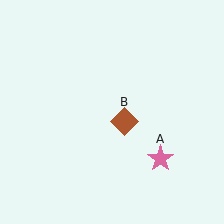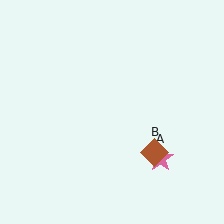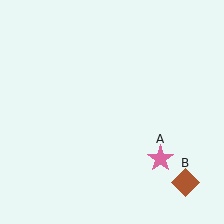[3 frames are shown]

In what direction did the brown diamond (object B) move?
The brown diamond (object B) moved down and to the right.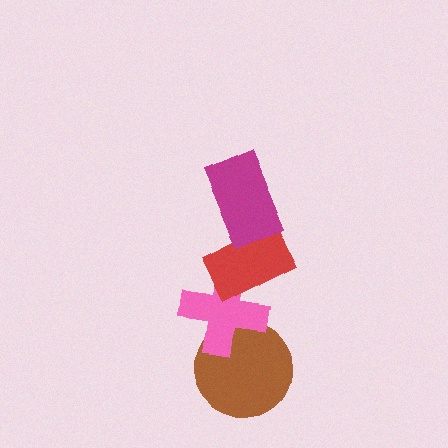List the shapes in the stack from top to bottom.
From top to bottom: the magenta rectangle, the red rectangle, the pink cross, the brown circle.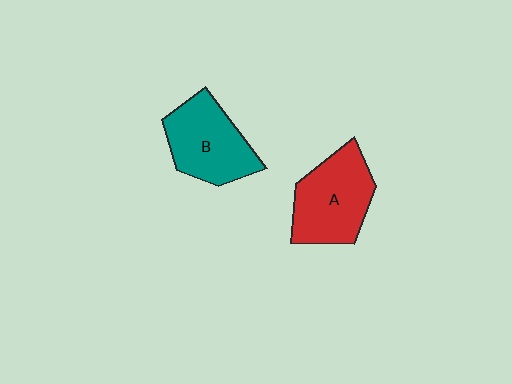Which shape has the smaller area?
Shape B (teal).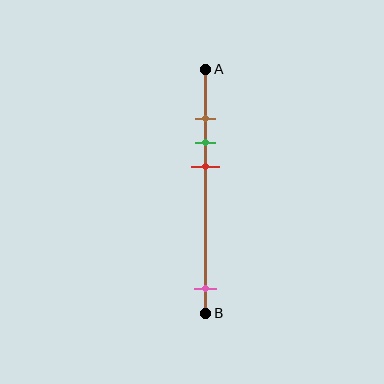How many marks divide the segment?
There are 4 marks dividing the segment.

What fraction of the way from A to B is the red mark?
The red mark is approximately 40% (0.4) of the way from A to B.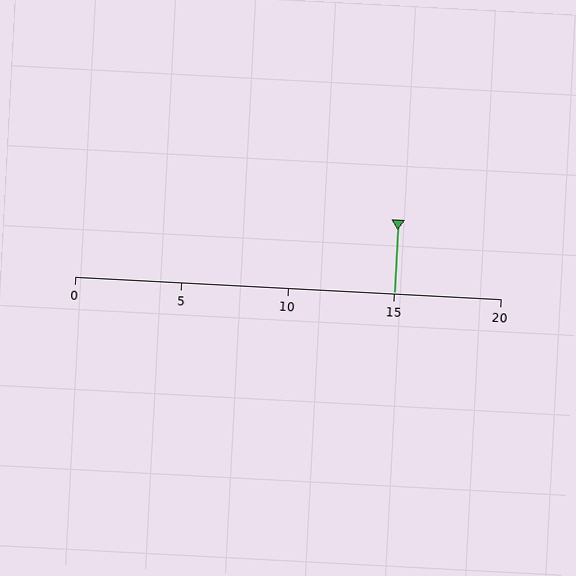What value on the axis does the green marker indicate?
The marker indicates approximately 15.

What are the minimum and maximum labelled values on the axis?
The axis runs from 0 to 20.